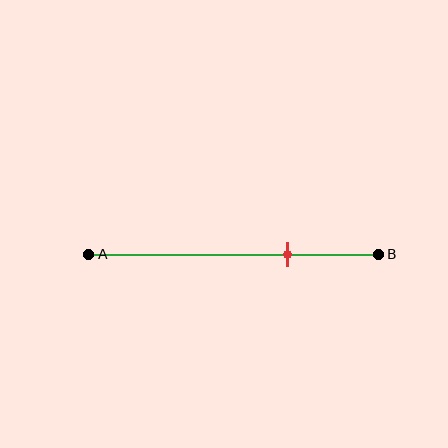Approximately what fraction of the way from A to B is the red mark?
The red mark is approximately 70% of the way from A to B.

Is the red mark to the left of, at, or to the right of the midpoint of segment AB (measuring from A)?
The red mark is to the right of the midpoint of segment AB.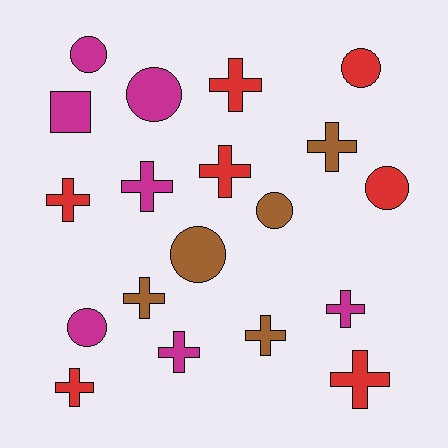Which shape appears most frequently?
Cross, with 11 objects.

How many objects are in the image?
There are 19 objects.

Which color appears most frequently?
Magenta, with 7 objects.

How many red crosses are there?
There are 5 red crosses.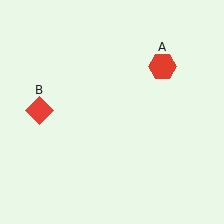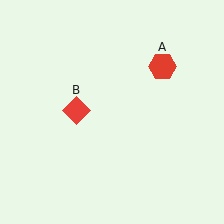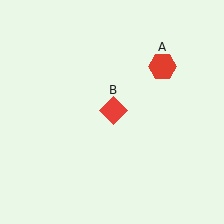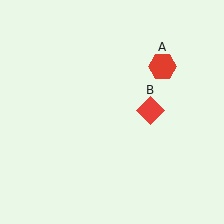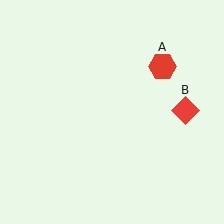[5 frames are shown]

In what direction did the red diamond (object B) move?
The red diamond (object B) moved right.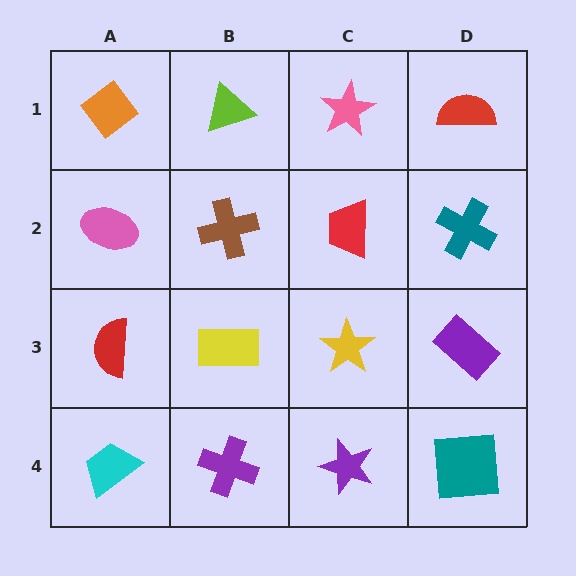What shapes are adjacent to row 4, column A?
A red semicircle (row 3, column A), a purple cross (row 4, column B).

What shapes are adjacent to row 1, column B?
A brown cross (row 2, column B), an orange diamond (row 1, column A), a pink star (row 1, column C).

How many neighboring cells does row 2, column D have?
3.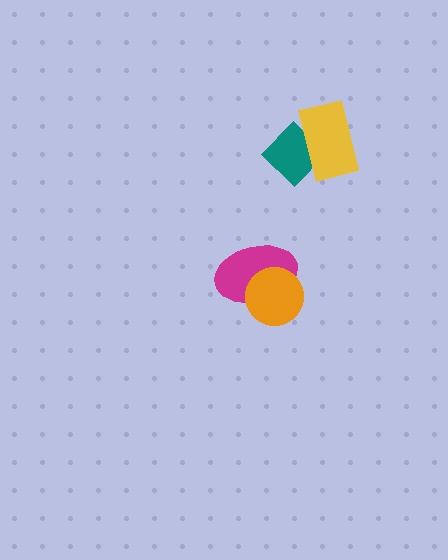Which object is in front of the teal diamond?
The yellow rectangle is in front of the teal diamond.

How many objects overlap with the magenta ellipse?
1 object overlaps with the magenta ellipse.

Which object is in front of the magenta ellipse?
The orange circle is in front of the magenta ellipse.